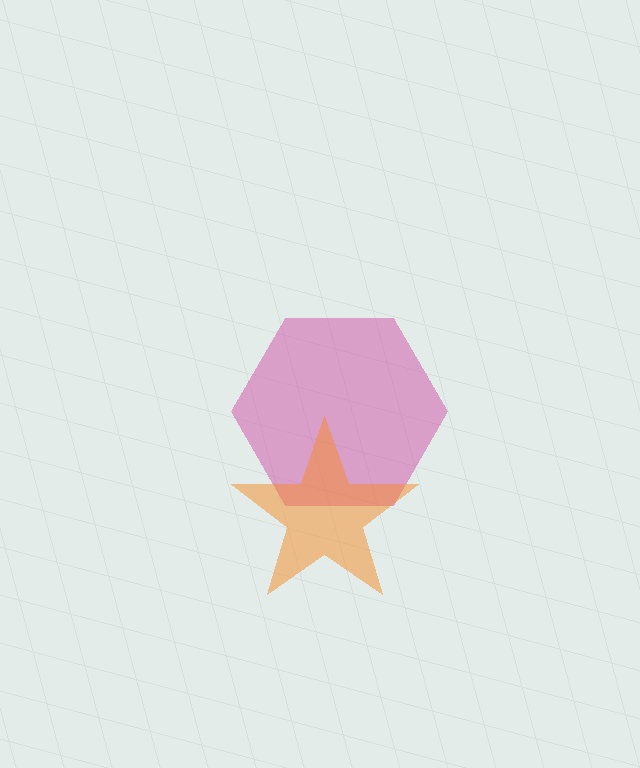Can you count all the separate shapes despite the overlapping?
Yes, there are 2 separate shapes.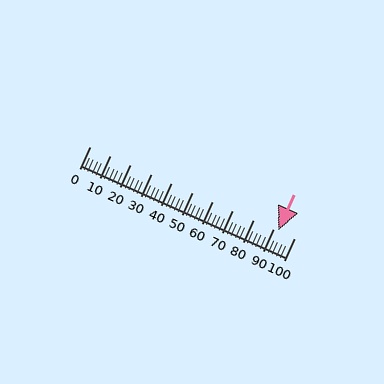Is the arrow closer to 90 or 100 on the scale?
The arrow is closer to 90.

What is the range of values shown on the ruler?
The ruler shows values from 0 to 100.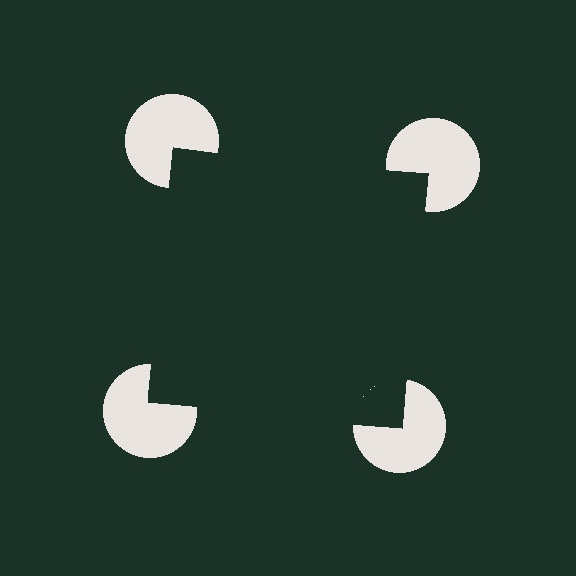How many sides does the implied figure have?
4 sides.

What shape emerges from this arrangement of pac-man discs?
An illusory square — its edges are inferred from the aligned wedge cuts in the pac-man discs, not physically drawn.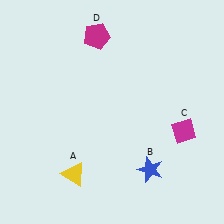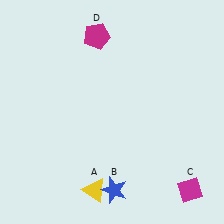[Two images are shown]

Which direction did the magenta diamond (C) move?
The magenta diamond (C) moved down.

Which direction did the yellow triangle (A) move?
The yellow triangle (A) moved right.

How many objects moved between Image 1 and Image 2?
3 objects moved between the two images.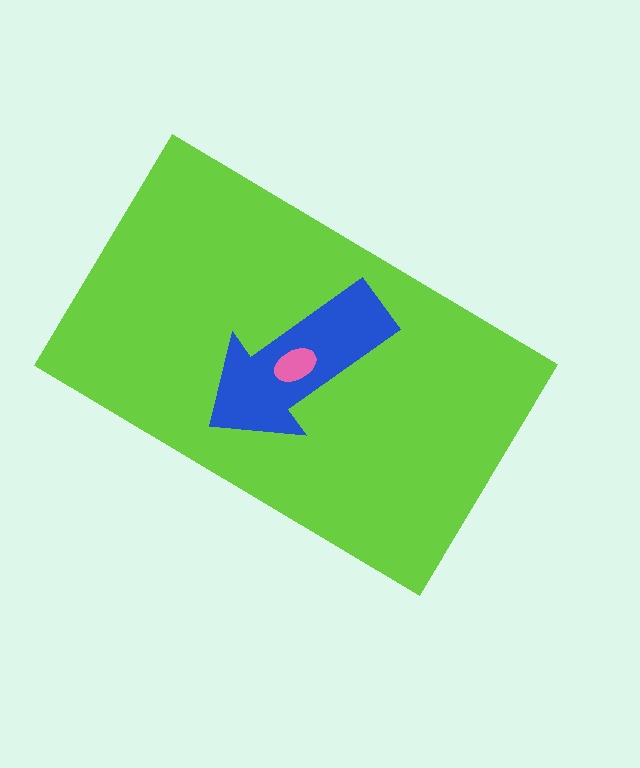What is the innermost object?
The pink ellipse.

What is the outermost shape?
The lime rectangle.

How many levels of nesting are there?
3.